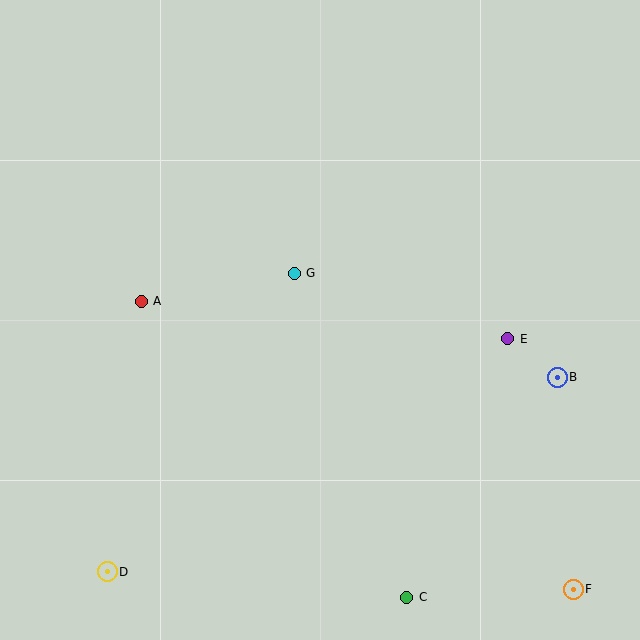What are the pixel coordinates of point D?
Point D is at (107, 572).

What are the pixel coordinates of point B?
Point B is at (557, 377).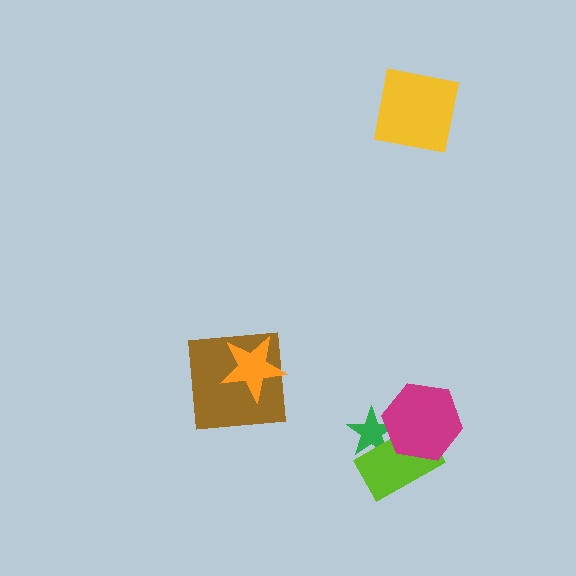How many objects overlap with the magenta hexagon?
2 objects overlap with the magenta hexagon.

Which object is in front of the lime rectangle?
The magenta hexagon is in front of the lime rectangle.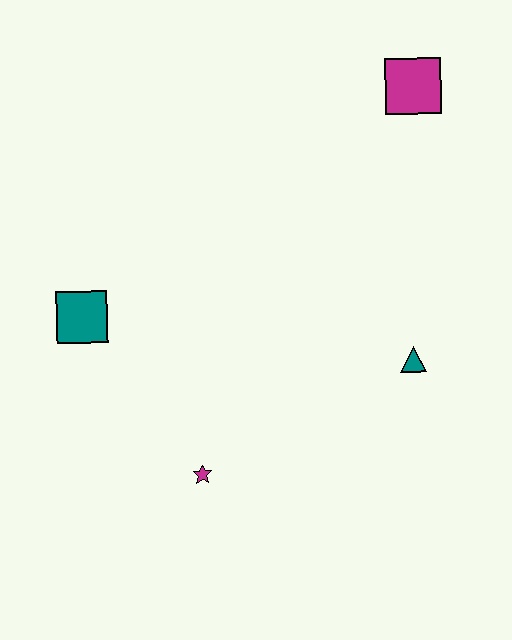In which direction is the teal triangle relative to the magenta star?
The teal triangle is to the right of the magenta star.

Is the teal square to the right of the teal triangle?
No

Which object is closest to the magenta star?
The teal square is closest to the magenta star.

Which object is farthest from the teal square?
The magenta square is farthest from the teal square.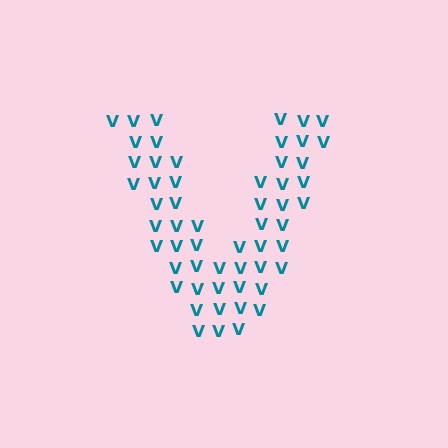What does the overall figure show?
The overall figure shows the letter V.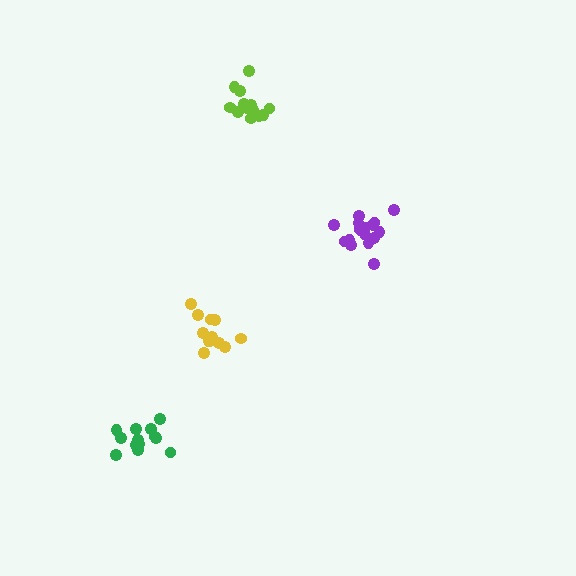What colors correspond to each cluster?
The clusters are colored: lime, purple, green, yellow.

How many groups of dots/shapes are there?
There are 4 groups.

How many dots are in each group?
Group 1: 14 dots, Group 2: 17 dots, Group 3: 13 dots, Group 4: 12 dots (56 total).